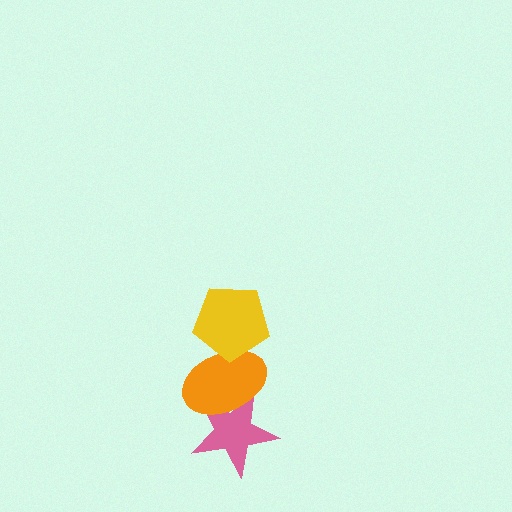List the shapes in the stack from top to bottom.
From top to bottom: the yellow pentagon, the orange ellipse, the pink star.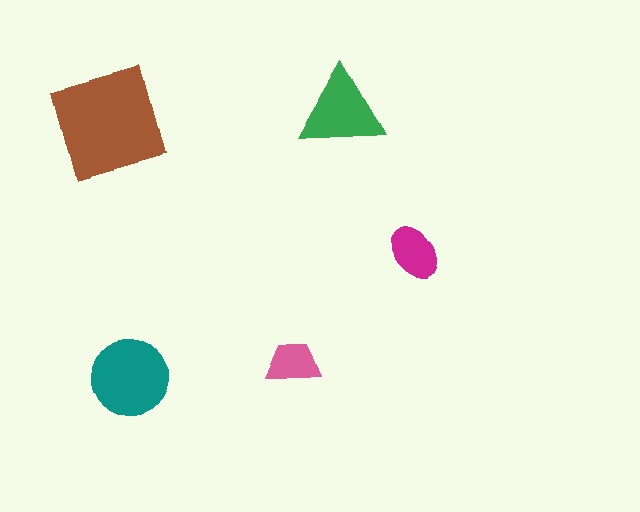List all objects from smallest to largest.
The pink trapezoid, the magenta ellipse, the green triangle, the teal circle, the brown square.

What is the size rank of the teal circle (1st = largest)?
2nd.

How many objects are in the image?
There are 5 objects in the image.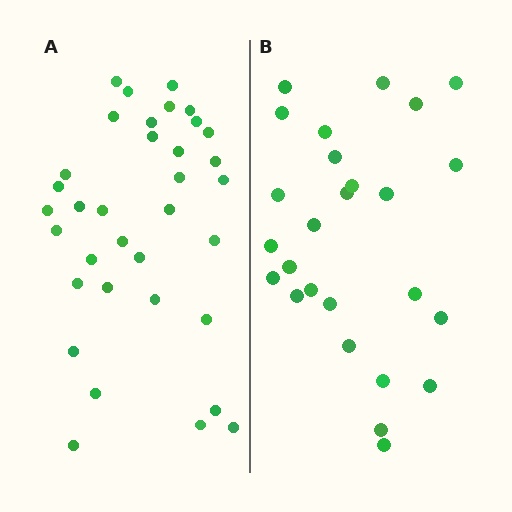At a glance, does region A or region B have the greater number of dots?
Region A (the left region) has more dots.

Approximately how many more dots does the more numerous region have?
Region A has roughly 8 or so more dots than region B.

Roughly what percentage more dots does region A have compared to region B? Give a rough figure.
About 35% more.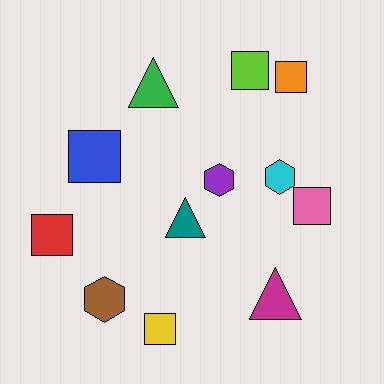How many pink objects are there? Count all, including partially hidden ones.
There is 1 pink object.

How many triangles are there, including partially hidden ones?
There are 3 triangles.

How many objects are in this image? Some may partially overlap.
There are 12 objects.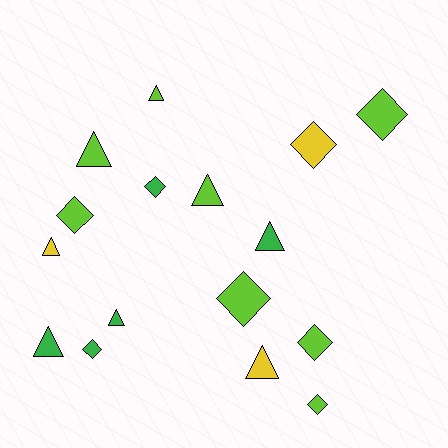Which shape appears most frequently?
Diamond, with 8 objects.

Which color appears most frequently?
Lime, with 8 objects.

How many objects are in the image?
There are 16 objects.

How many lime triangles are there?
There are 3 lime triangles.